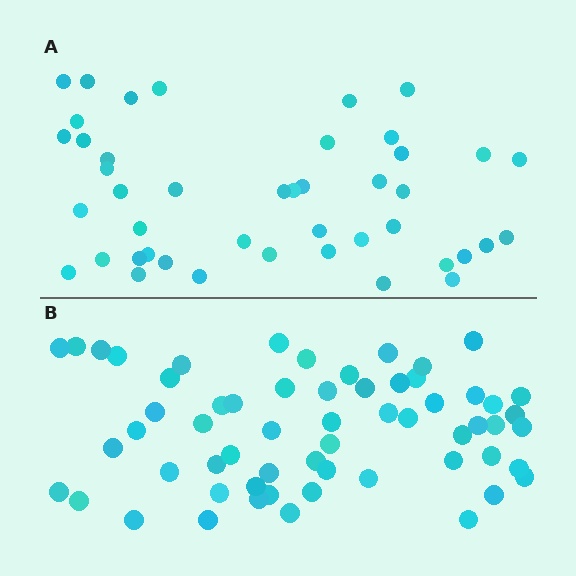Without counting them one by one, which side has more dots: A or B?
Region B (the bottom region) has more dots.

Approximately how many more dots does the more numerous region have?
Region B has approximately 15 more dots than region A.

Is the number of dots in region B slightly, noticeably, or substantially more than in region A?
Region B has noticeably more, but not dramatically so. The ratio is roughly 1.4 to 1.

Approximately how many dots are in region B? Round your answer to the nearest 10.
About 60 dots.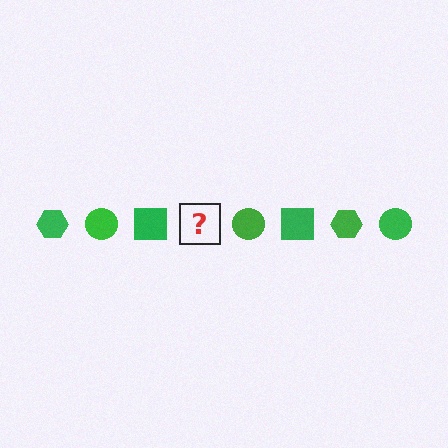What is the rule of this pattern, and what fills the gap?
The rule is that the pattern cycles through hexagon, circle, square shapes in green. The gap should be filled with a green hexagon.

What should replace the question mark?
The question mark should be replaced with a green hexagon.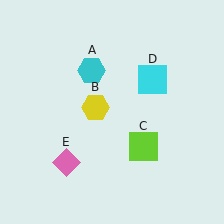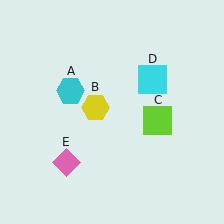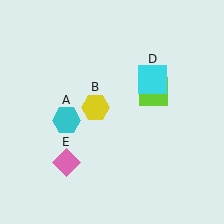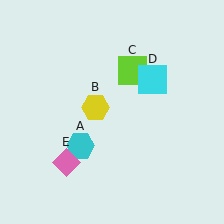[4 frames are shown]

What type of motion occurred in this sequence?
The cyan hexagon (object A), lime square (object C) rotated counterclockwise around the center of the scene.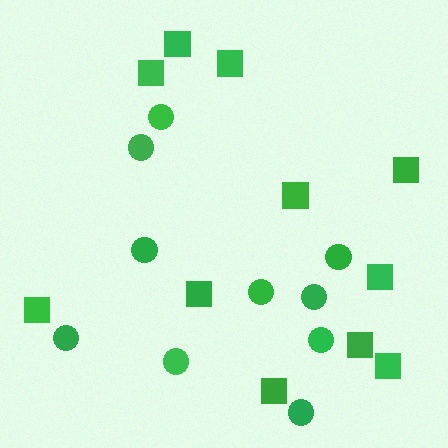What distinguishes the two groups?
There are 2 groups: one group of circles (10) and one group of squares (11).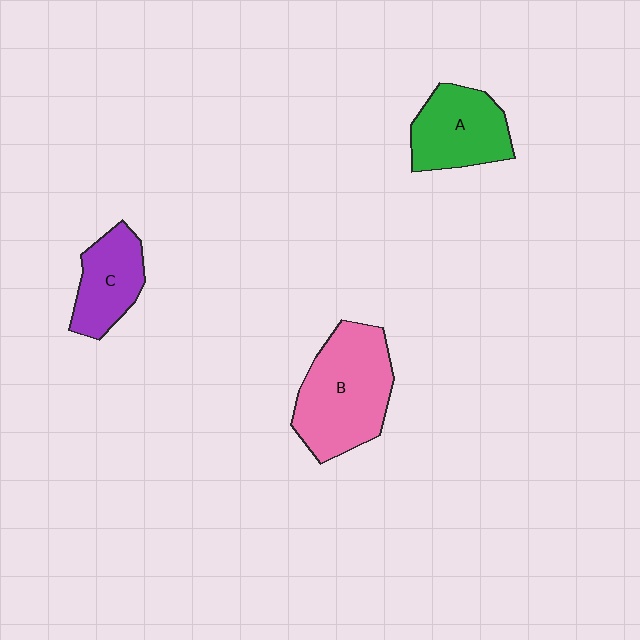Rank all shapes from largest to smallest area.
From largest to smallest: B (pink), A (green), C (purple).